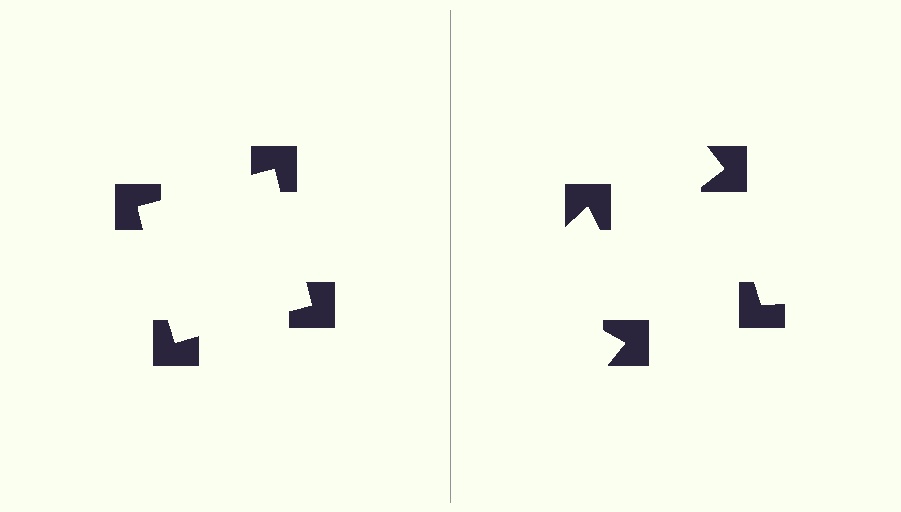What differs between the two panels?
The notched squares are positioned identically on both sides; only the wedge orientations differ. On the left they align to a square; on the right they are misaligned.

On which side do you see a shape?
An illusory square appears on the left side. On the right side the wedge cuts are rotated, so no coherent shape forms.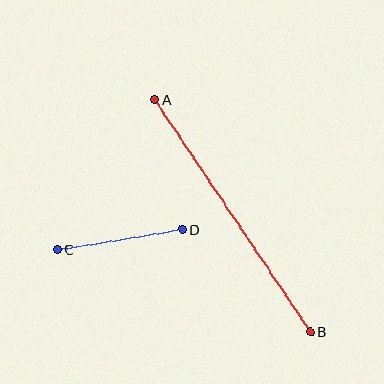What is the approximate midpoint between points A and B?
The midpoint is at approximately (233, 216) pixels.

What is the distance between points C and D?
The distance is approximately 127 pixels.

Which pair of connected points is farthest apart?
Points A and B are farthest apart.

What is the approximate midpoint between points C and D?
The midpoint is at approximately (120, 239) pixels.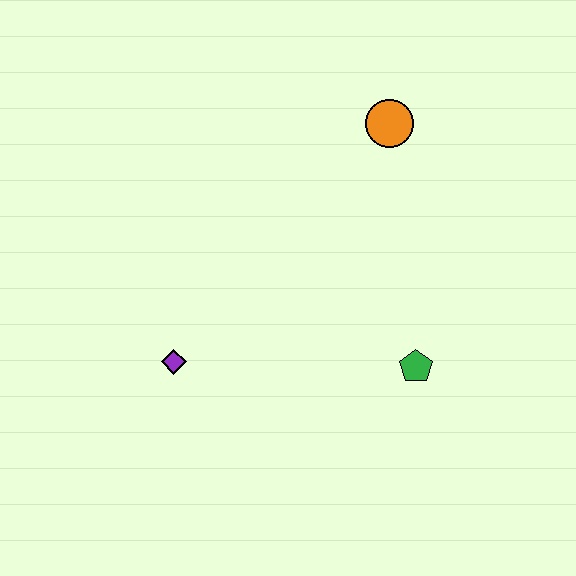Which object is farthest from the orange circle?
The purple diamond is farthest from the orange circle.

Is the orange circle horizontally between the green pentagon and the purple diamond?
Yes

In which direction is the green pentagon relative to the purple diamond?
The green pentagon is to the right of the purple diamond.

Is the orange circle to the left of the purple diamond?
No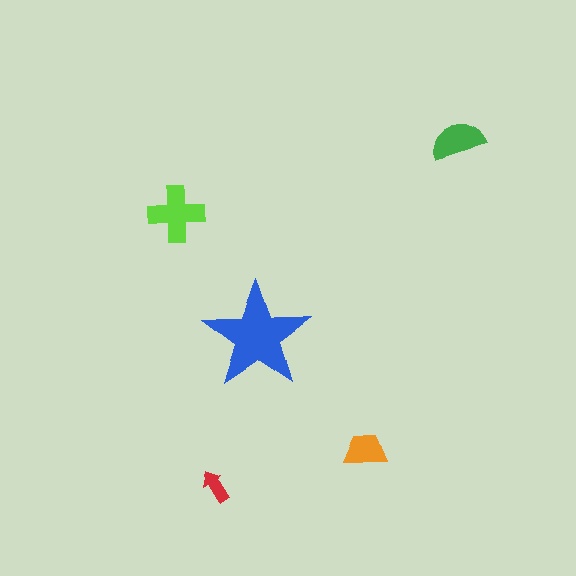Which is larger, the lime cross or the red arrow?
The lime cross.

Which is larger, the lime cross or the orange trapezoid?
The lime cross.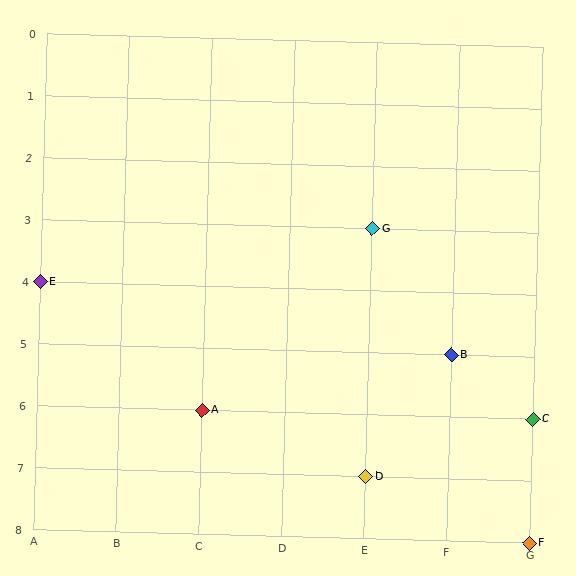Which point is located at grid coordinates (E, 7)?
Point D is at (E, 7).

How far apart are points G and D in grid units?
Points G and D are 4 rows apart.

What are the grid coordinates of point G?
Point G is at grid coordinates (E, 3).